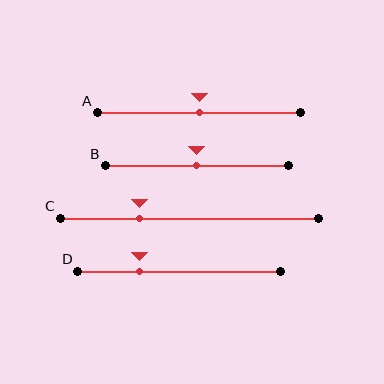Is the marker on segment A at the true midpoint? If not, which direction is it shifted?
Yes, the marker on segment A is at the true midpoint.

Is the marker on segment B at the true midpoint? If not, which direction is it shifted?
Yes, the marker on segment B is at the true midpoint.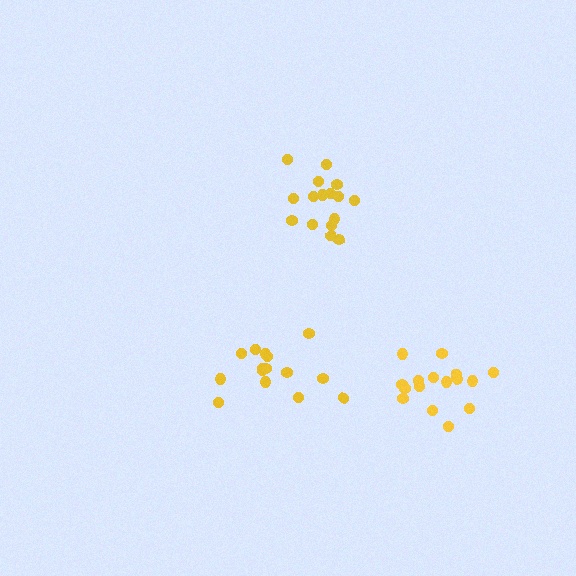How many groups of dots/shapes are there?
There are 3 groups.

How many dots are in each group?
Group 1: 16 dots, Group 2: 16 dots, Group 3: 15 dots (47 total).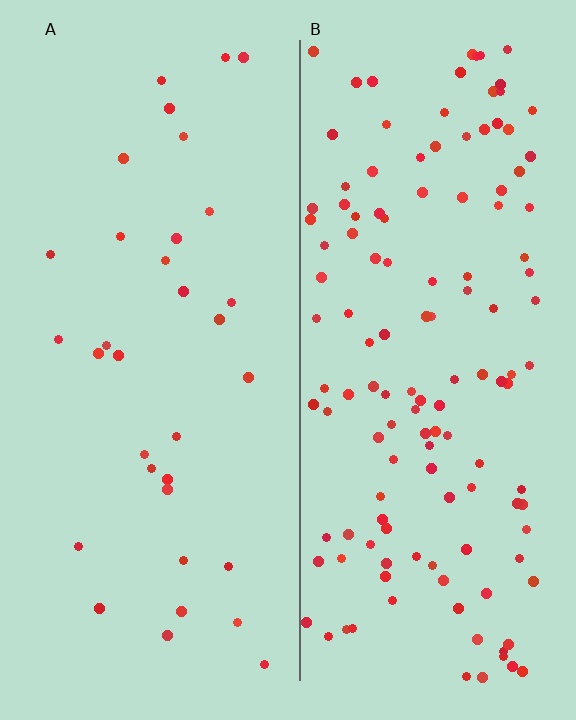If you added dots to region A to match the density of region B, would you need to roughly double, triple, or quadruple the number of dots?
Approximately quadruple.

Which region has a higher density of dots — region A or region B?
B (the right).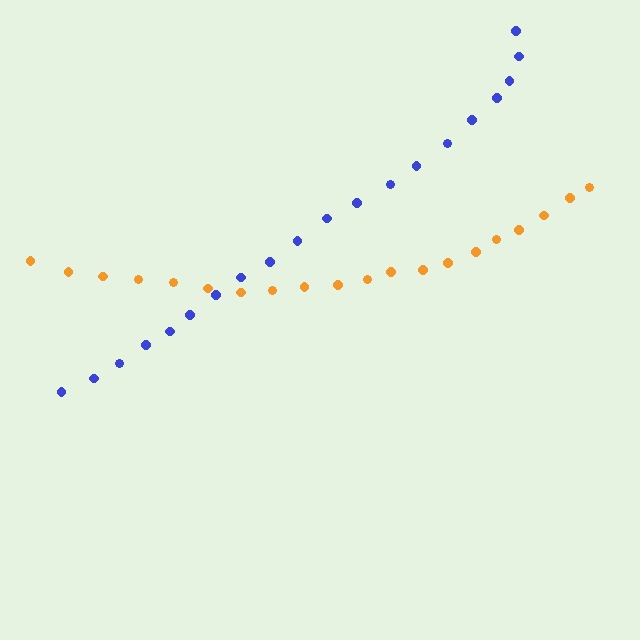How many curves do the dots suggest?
There are 2 distinct paths.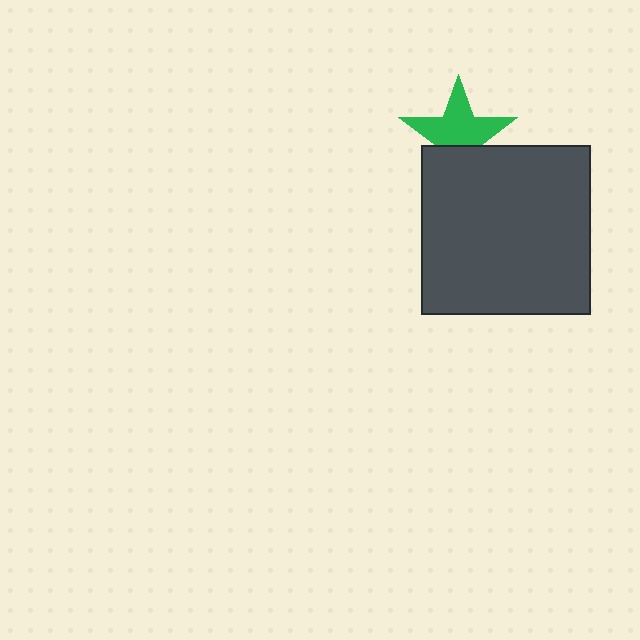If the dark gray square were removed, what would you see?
You would see the complete green star.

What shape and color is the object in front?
The object in front is a dark gray square.